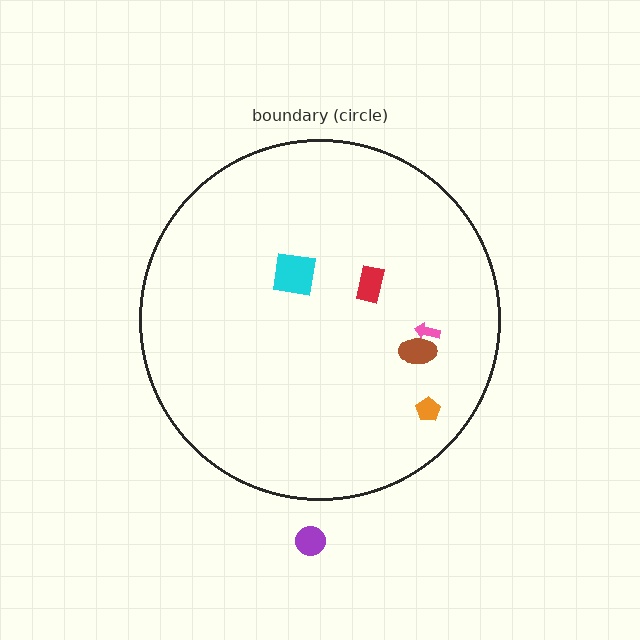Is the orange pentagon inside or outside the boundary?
Inside.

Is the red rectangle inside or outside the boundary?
Inside.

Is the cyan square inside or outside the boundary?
Inside.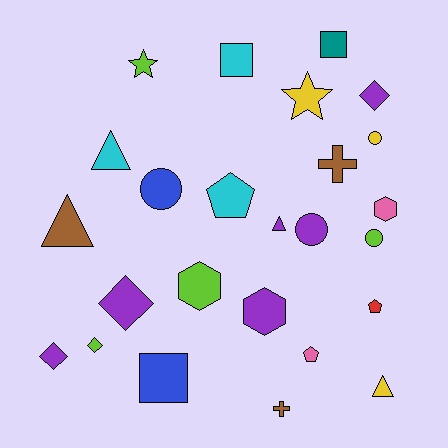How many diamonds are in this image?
There are 4 diamonds.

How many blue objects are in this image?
There are 2 blue objects.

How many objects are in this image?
There are 25 objects.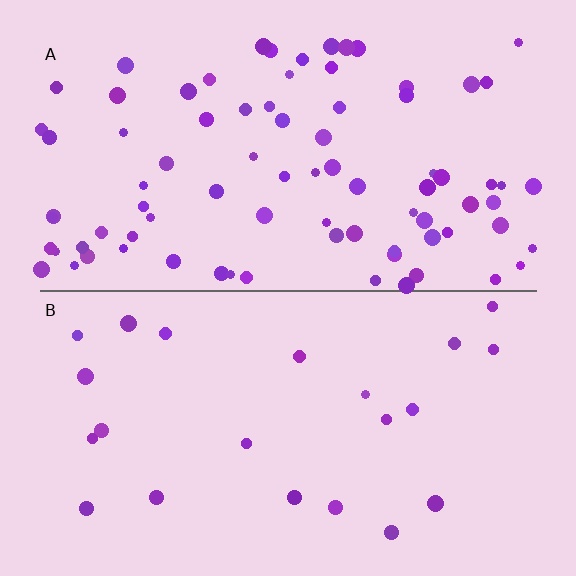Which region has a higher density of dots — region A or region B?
A (the top).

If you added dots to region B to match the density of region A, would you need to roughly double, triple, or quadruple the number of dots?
Approximately quadruple.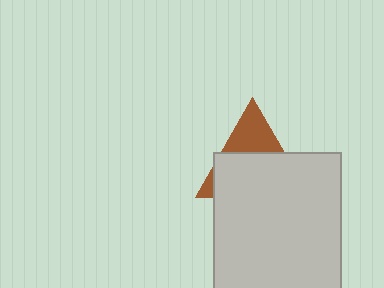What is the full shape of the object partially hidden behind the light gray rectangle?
The partially hidden object is a brown triangle.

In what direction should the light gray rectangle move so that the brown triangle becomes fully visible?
The light gray rectangle should move down. That is the shortest direction to clear the overlap and leave the brown triangle fully visible.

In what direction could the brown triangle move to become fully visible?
The brown triangle could move up. That would shift it out from behind the light gray rectangle entirely.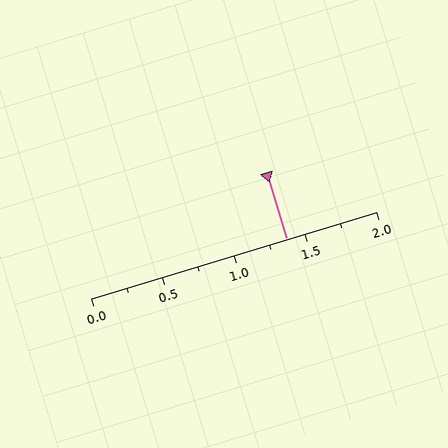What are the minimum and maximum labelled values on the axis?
The axis runs from 0.0 to 2.0.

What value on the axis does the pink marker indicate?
The marker indicates approximately 1.38.